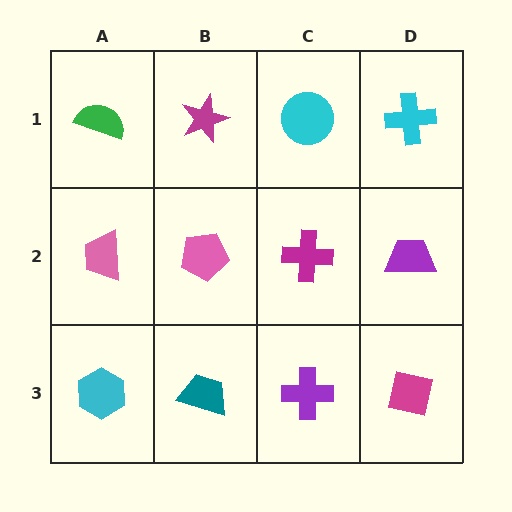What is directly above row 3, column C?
A magenta cross.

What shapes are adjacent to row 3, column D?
A purple trapezoid (row 2, column D), a purple cross (row 3, column C).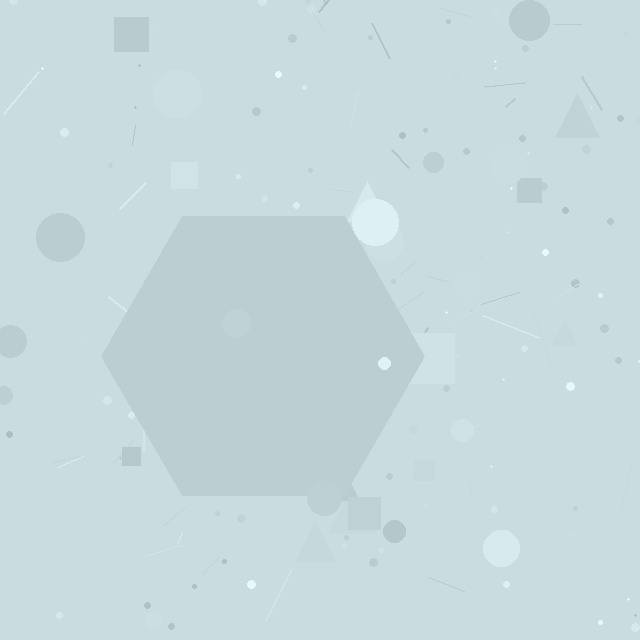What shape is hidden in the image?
A hexagon is hidden in the image.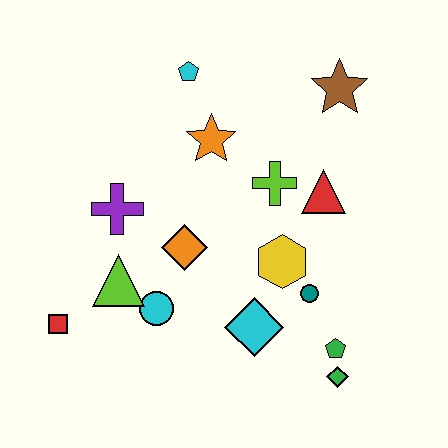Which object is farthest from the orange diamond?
The brown star is farthest from the orange diamond.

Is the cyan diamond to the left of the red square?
No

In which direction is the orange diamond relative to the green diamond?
The orange diamond is to the left of the green diamond.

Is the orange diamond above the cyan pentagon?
No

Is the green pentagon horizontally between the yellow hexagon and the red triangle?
No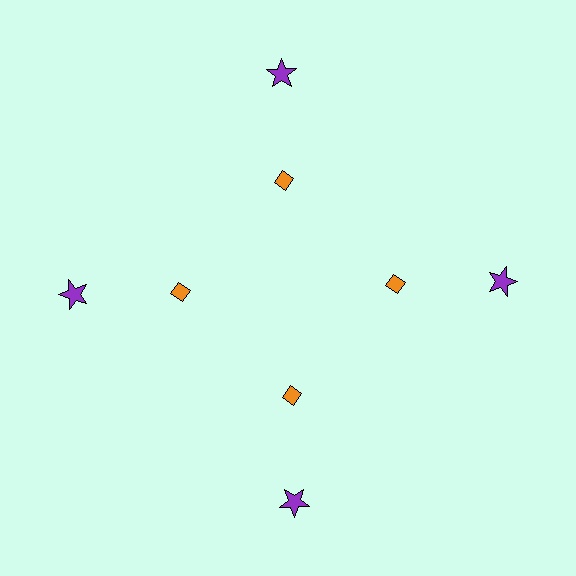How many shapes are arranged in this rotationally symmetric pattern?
There are 8 shapes, arranged in 4 groups of 2.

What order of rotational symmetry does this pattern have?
This pattern has 4-fold rotational symmetry.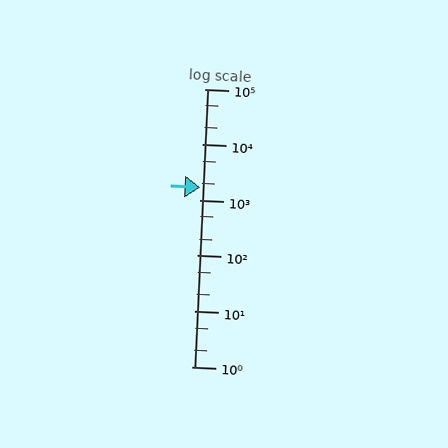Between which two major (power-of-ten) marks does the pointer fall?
The pointer is between 1000 and 10000.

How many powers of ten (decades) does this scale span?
The scale spans 5 decades, from 1 to 100000.